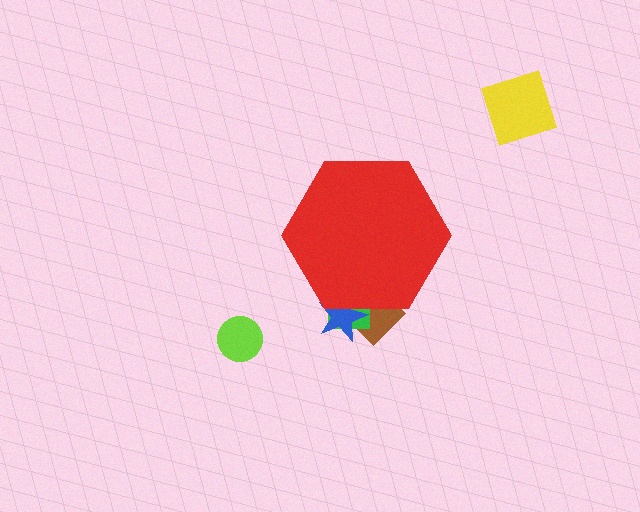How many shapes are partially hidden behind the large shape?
3 shapes are partially hidden.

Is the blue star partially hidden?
Yes, the blue star is partially hidden behind the red hexagon.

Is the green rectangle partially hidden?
Yes, the green rectangle is partially hidden behind the red hexagon.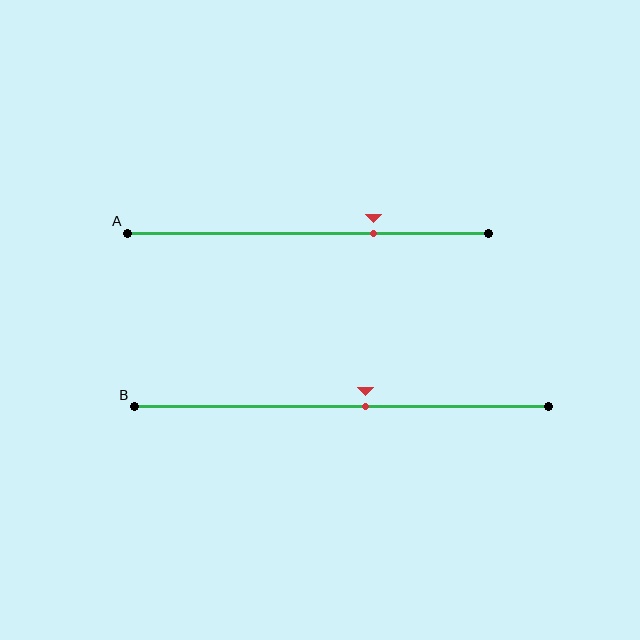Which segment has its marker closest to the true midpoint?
Segment B has its marker closest to the true midpoint.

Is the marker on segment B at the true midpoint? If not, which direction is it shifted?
No, the marker on segment B is shifted to the right by about 6% of the segment length.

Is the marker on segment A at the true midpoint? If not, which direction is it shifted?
No, the marker on segment A is shifted to the right by about 18% of the segment length.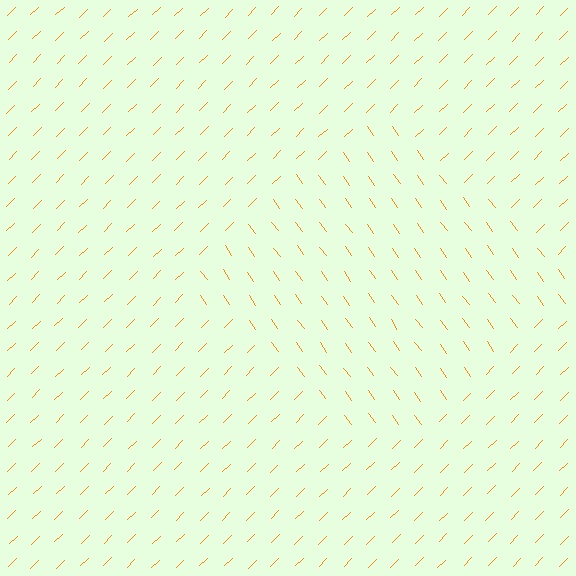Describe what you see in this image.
The image is filled with small orange line segments. A diamond region in the image has lines oriented differently from the surrounding lines, creating a visible texture boundary.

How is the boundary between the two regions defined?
The boundary is defined purely by a change in line orientation (approximately 81 degrees difference). All lines are the same color and thickness.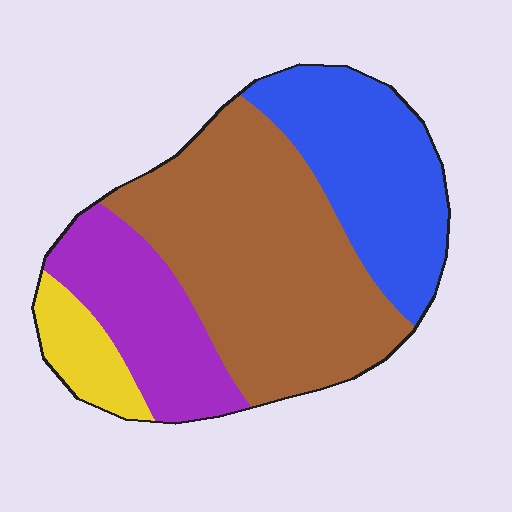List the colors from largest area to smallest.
From largest to smallest: brown, blue, purple, yellow.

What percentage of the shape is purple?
Purple covers around 20% of the shape.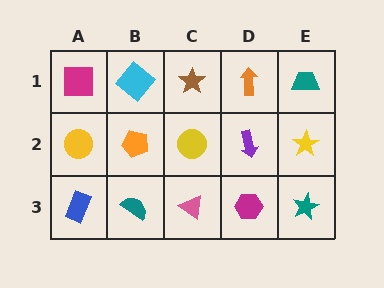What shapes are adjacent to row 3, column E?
A yellow star (row 2, column E), a magenta hexagon (row 3, column D).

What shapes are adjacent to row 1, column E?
A yellow star (row 2, column E), an orange arrow (row 1, column D).